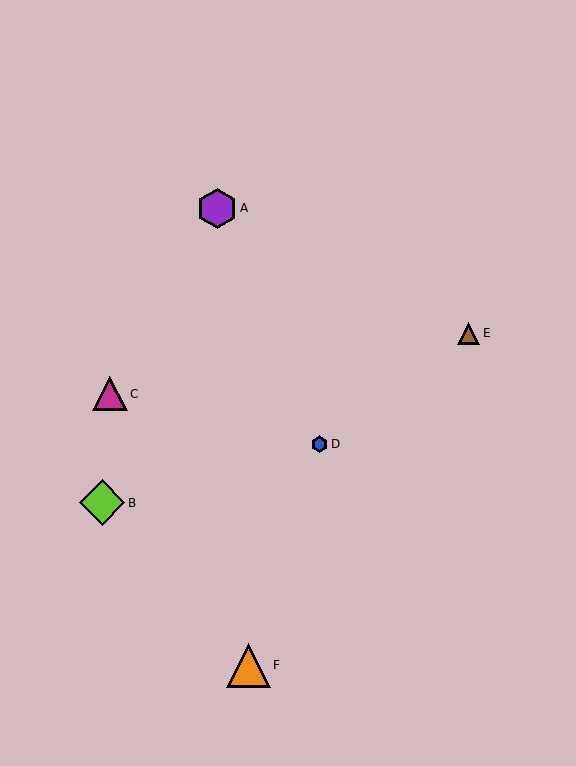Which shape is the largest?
The lime diamond (labeled B) is the largest.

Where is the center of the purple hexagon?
The center of the purple hexagon is at (217, 208).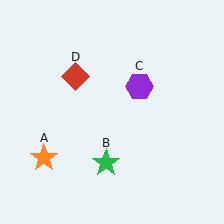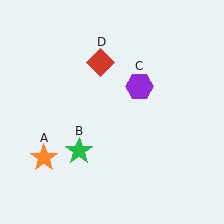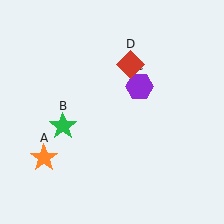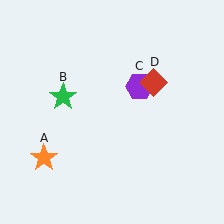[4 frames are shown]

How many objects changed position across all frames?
2 objects changed position: green star (object B), red diamond (object D).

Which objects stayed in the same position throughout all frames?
Orange star (object A) and purple hexagon (object C) remained stationary.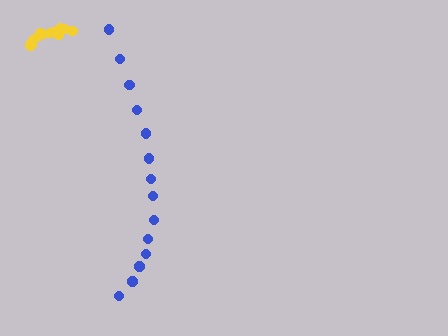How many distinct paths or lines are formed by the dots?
There are 2 distinct paths.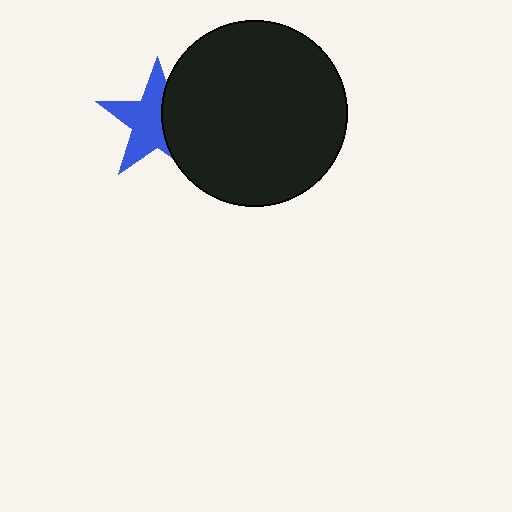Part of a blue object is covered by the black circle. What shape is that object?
It is a star.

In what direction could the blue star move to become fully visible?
The blue star could move left. That would shift it out from behind the black circle entirely.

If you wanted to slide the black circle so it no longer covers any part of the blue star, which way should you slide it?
Slide it right — that is the most direct way to separate the two shapes.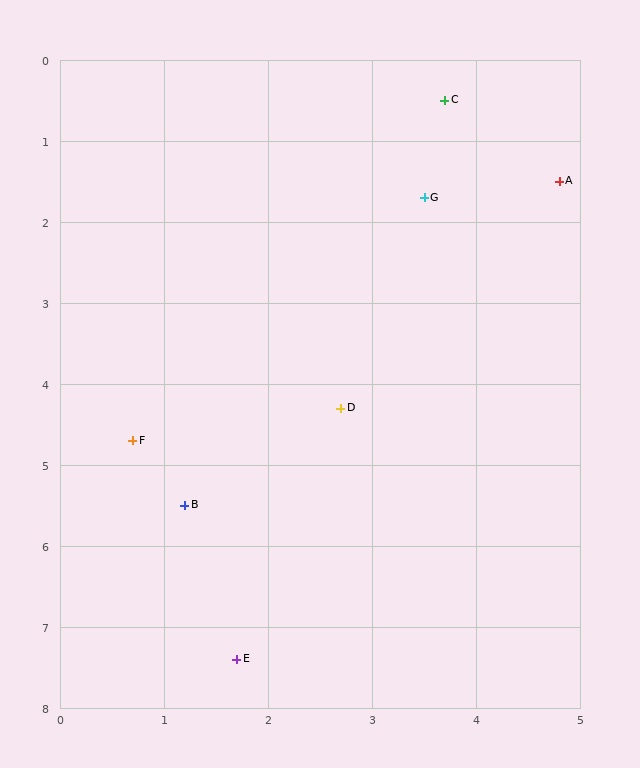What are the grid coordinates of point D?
Point D is at approximately (2.7, 4.3).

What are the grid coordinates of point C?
Point C is at approximately (3.7, 0.5).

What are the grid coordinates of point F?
Point F is at approximately (0.7, 4.7).